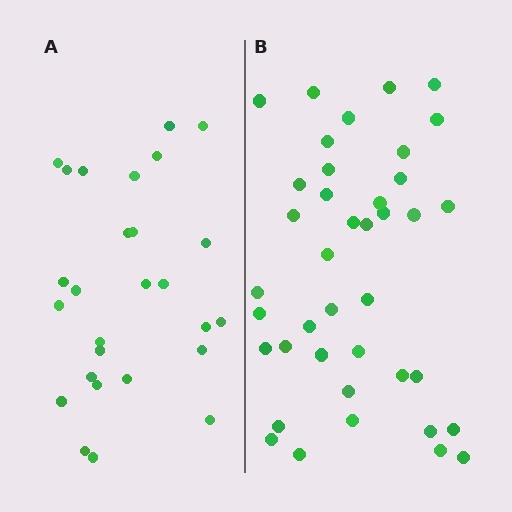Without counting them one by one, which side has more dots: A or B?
Region B (the right region) has more dots.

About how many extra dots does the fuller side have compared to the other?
Region B has approximately 15 more dots than region A.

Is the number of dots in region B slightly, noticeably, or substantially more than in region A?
Region B has substantially more. The ratio is roughly 1.5 to 1.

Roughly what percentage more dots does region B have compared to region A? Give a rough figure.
About 50% more.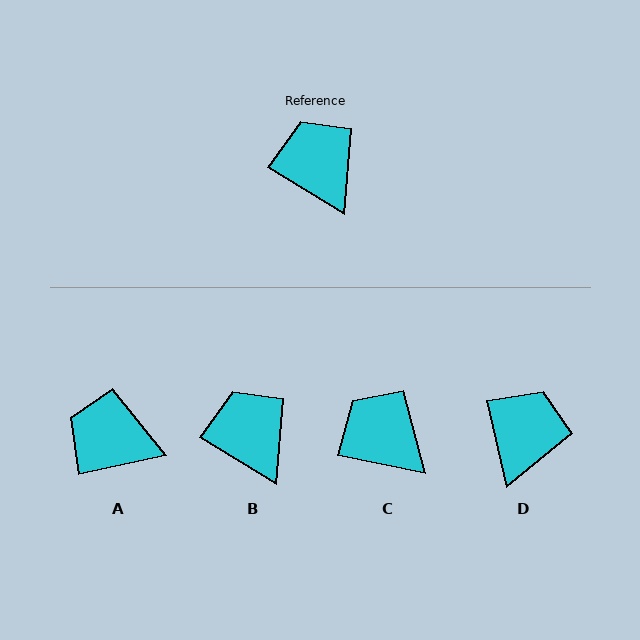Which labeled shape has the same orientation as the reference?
B.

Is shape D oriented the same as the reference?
No, it is off by about 46 degrees.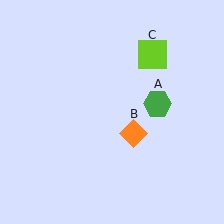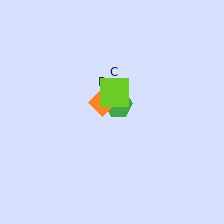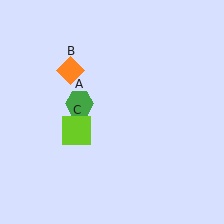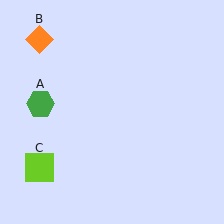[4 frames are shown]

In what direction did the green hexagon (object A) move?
The green hexagon (object A) moved left.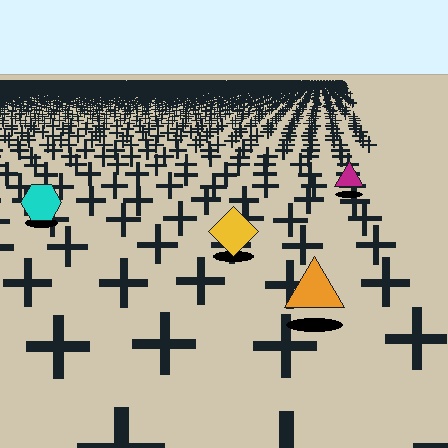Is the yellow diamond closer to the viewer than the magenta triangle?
Yes. The yellow diamond is closer — you can tell from the texture gradient: the ground texture is coarser near it.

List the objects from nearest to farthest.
From nearest to farthest: the orange triangle, the yellow diamond, the cyan hexagon, the magenta triangle.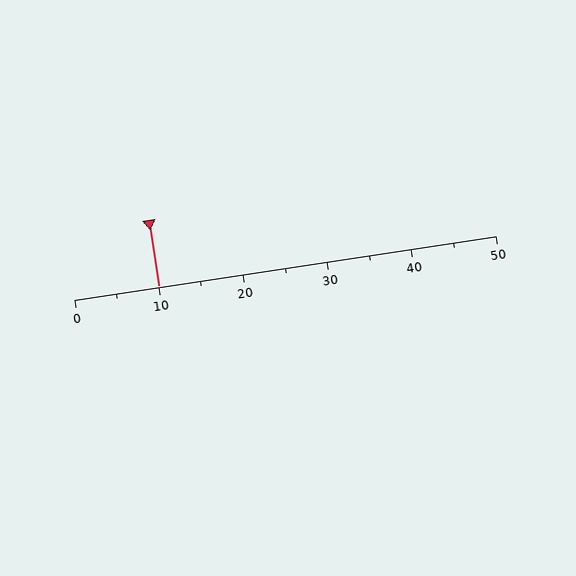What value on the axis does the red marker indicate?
The marker indicates approximately 10.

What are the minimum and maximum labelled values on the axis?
The axis runs from 0 to 50.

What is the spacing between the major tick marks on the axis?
The major ticks are spaced 10 apart.